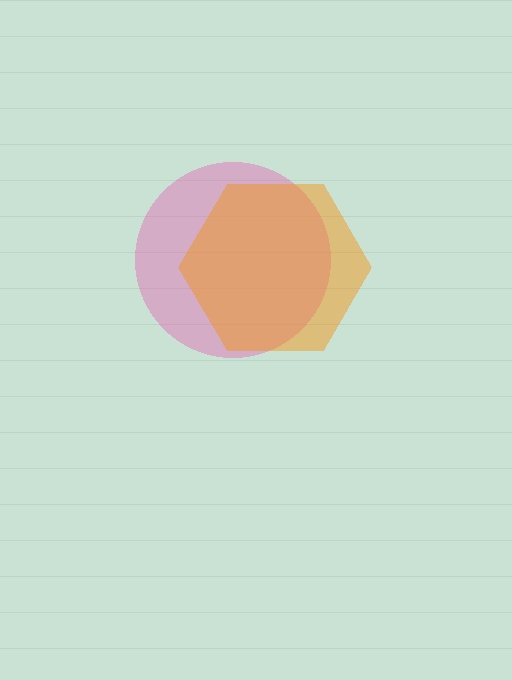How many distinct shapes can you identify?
There are 2 distinct shapes: a pink circle, an orange hexagon.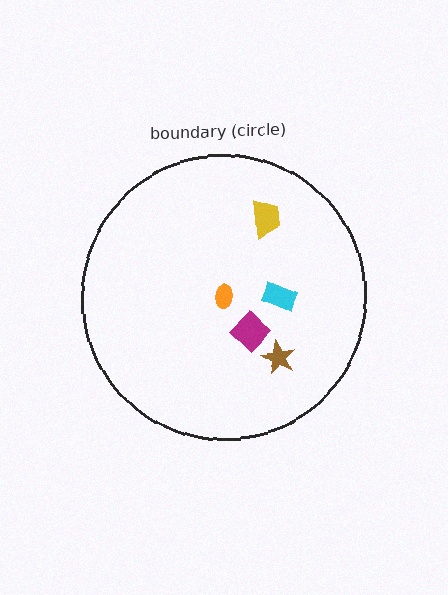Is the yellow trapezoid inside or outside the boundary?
Inside.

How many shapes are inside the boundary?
5 inside, 0 outside.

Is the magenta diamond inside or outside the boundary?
Inside.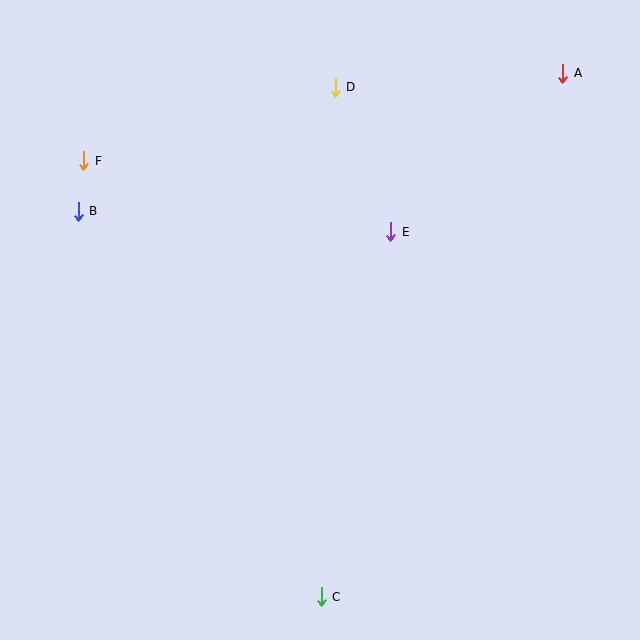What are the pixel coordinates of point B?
Point B is at (78, 211).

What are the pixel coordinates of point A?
Point A is at (563, 73).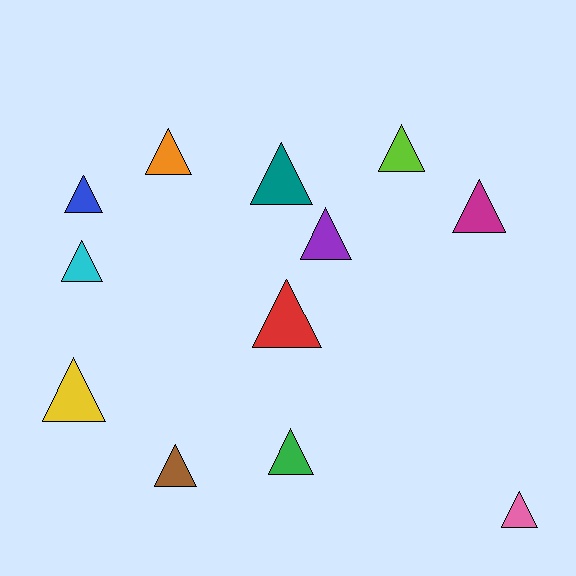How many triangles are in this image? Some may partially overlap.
There are 12 triangles.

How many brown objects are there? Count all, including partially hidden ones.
There is 1 brown object.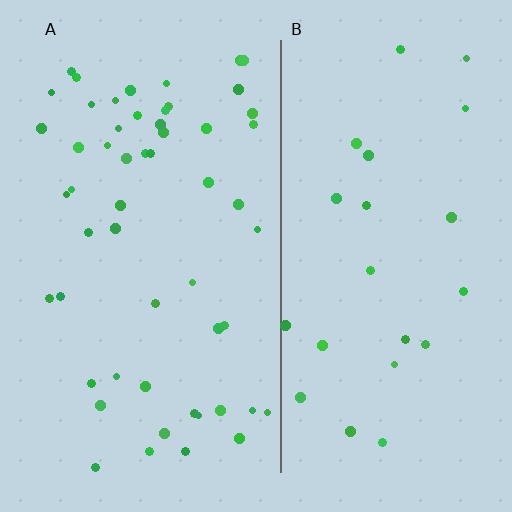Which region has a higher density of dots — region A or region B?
A (the left).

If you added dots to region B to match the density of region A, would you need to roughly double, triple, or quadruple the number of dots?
Approximately double.